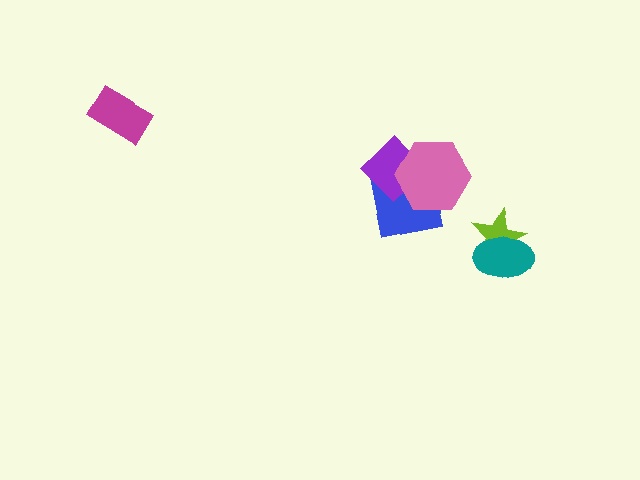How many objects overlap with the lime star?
1 object overlaps with the lime star.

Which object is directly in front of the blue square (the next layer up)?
The purple diamond is directly in front of the blue square.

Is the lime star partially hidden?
Yes, it is partially covered by another shape.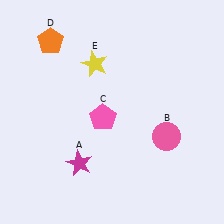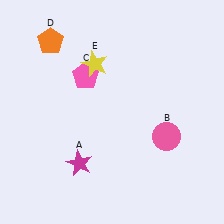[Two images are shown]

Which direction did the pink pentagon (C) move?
The pink pentagon (C) moved up.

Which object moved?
The pink pentagon (C) moved up.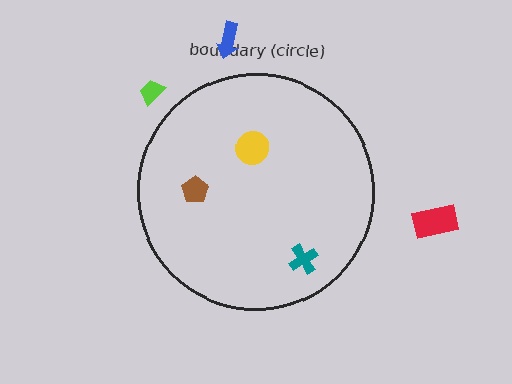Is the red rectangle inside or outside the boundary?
Outside.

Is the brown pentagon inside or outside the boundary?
Inside.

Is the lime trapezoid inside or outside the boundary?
Outside.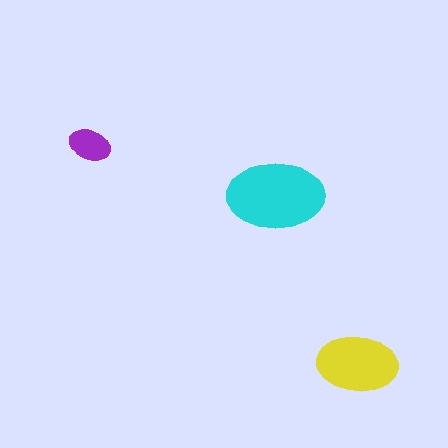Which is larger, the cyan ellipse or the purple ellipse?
The cyan one.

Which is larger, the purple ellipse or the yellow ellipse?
The yellow one.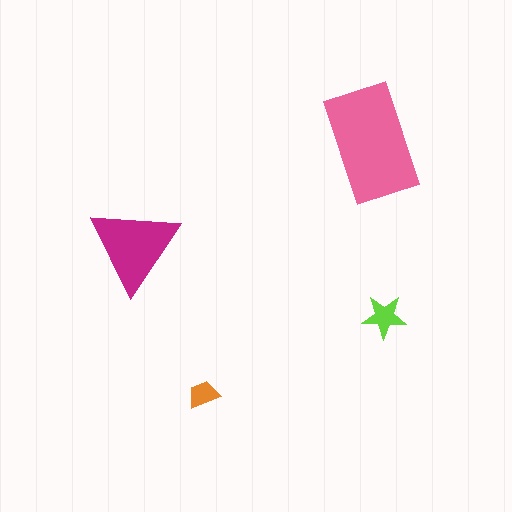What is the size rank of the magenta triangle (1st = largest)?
2nd.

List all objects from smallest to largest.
The orange trapezoid, the lime star, the magenta triangle, the pink rectangle.